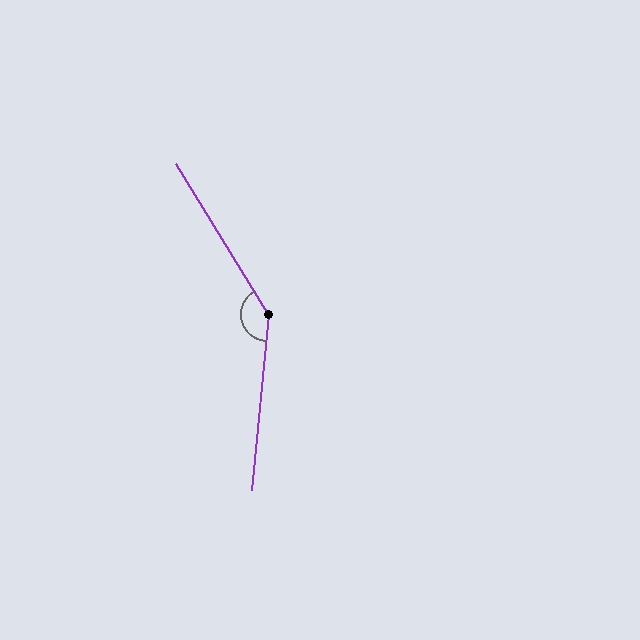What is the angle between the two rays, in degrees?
Approximately 143 degrees.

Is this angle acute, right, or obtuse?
It is obtuse.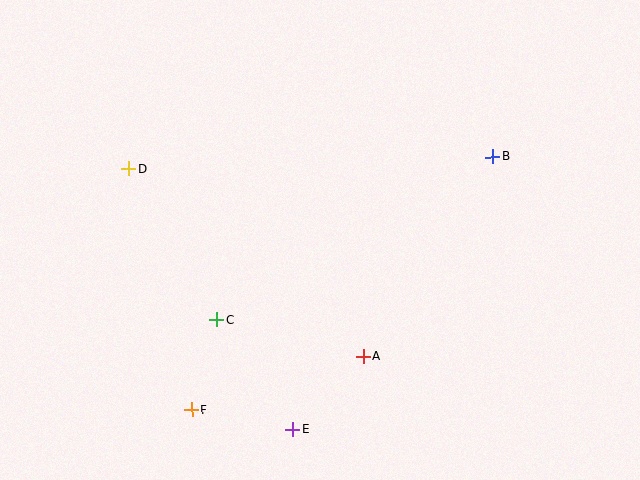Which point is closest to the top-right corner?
Point B is closest to the top-right corner.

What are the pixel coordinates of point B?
Point B is at (492, 157).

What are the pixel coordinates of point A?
Point A is at (364, 356).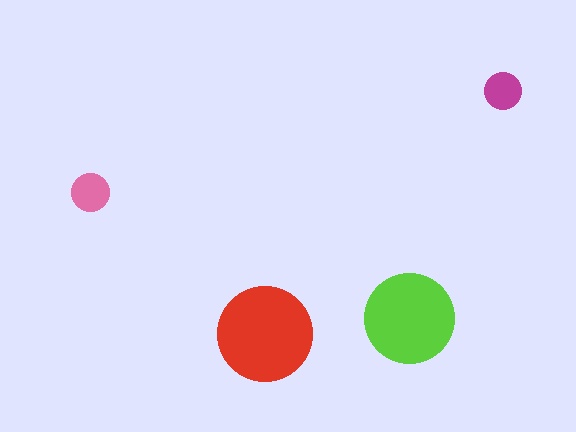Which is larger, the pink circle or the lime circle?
The lime one.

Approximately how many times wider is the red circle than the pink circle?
About 2.5 times wider.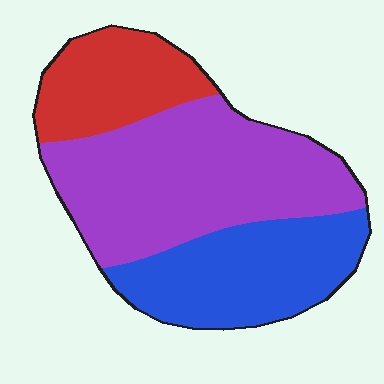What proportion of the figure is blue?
Blue takes up about one third (1/3) of the figure.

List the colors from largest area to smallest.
From largest to smallest: purple, blue, red.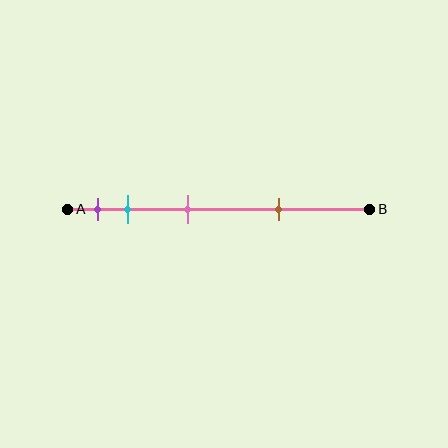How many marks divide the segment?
There are 4 marks dividing the segment.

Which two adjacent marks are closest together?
The purple and cyan marks are the closest adjacent pair.